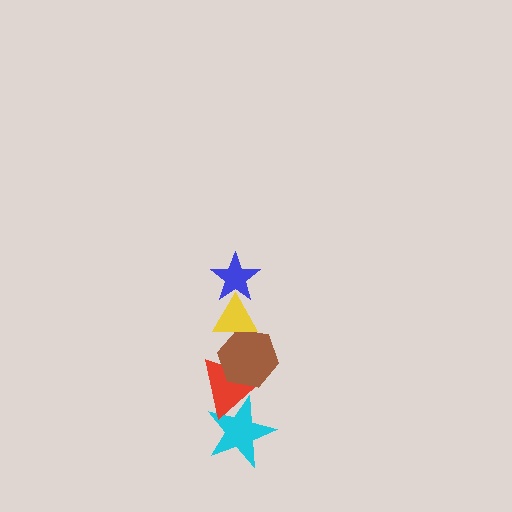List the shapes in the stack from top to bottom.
From top to bottom: the blue star, the yellow triangle, the brown hexagon, the red triangle, the cyan star.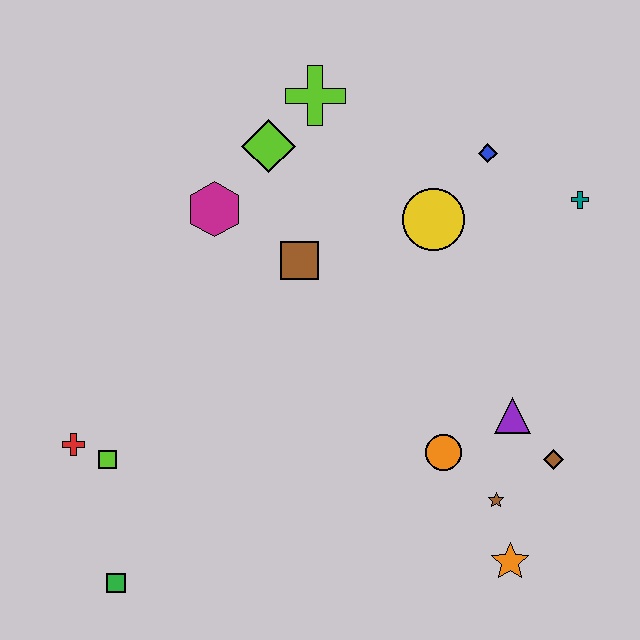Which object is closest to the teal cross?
The blue diamond is closest to the teal cross.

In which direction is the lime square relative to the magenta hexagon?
The lime square is below the magenta hexagon.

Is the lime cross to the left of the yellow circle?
Yes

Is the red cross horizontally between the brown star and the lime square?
No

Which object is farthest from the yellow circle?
The green square is farthest from the yellow circle.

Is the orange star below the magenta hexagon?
Yes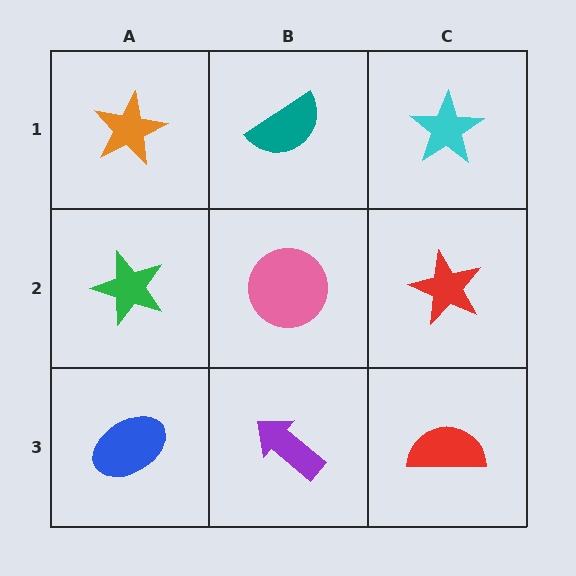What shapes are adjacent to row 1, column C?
A red star (row 2, column C), a teal semicircle (row 1, column B).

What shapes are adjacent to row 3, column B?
A pink circle (row 2, column B), a blue ellipse (row 3, column A), a red semicircle (row 3, column C).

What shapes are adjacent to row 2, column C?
A cyan star (row 1, column C), a red semicircle (row 3, column C), a pink circle (row 2, column B).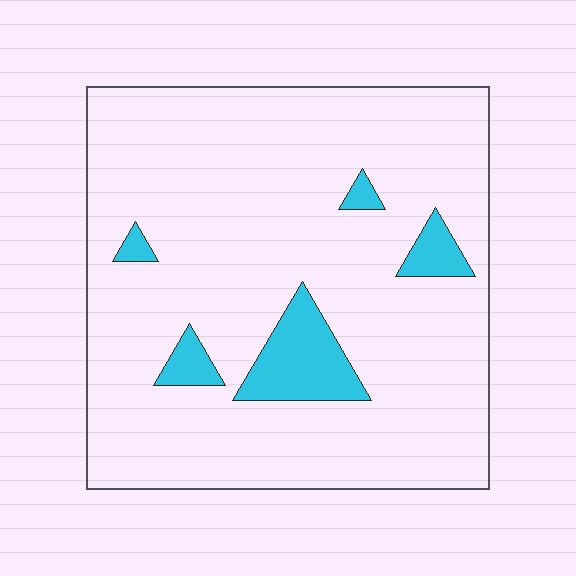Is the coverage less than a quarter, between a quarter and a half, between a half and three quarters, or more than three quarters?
Less than a quarter.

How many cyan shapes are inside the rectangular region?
5.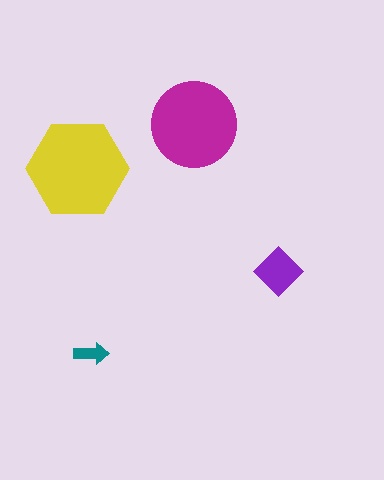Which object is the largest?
The yellow hexagon.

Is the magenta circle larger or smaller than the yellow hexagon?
Smaller.